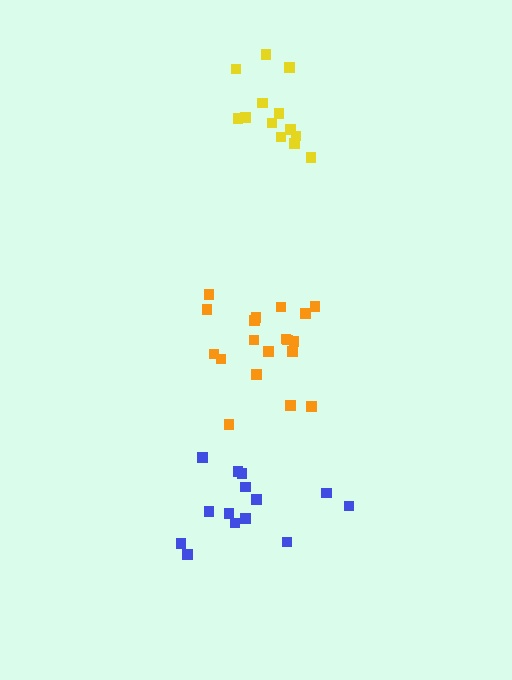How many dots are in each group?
Group 1: 13 dots, Group 2: 14 dots, Group 3: 19 dots (46 total).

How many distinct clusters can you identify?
There are 3 distinct clusters.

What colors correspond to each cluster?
The clusters are colored: yellow, blue, orange.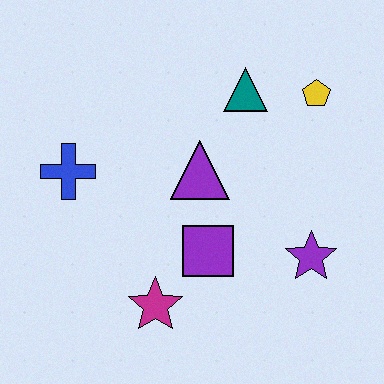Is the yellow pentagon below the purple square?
No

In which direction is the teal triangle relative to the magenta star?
The teal triangle is above the magenta star.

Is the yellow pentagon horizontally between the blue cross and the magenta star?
No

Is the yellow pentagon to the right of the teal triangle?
Yes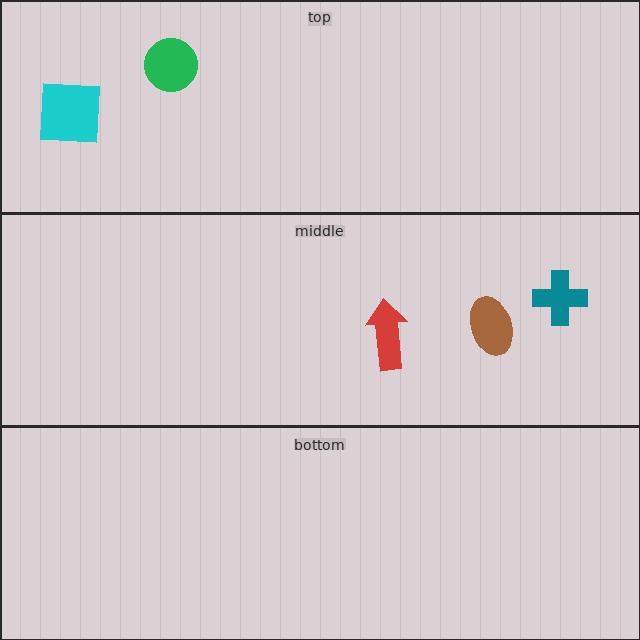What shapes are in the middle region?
The red arrow, the brown ellipse, the teal cross.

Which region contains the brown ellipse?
The middle region.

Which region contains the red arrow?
The middle region.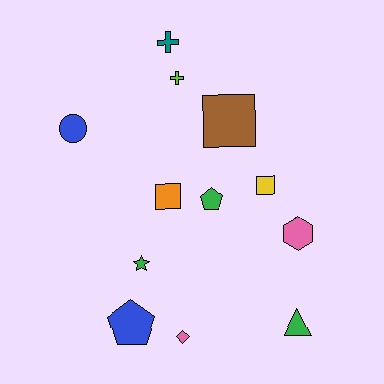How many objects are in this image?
There are 12 objects.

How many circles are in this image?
There is 1 circle.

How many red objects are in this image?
There are no red objects.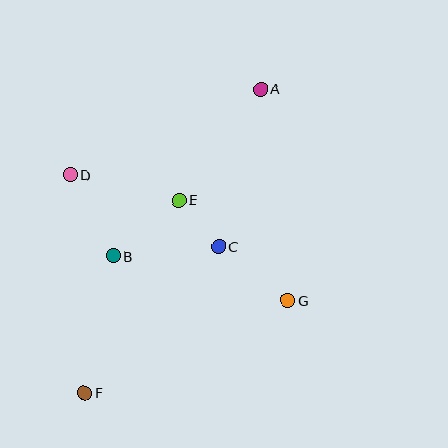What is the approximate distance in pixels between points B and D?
The distance between B and D is approximately 92 pixels.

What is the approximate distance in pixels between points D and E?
The distance between D and E is approximately 111 pixels.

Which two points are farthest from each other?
Points A and F are farthest from each other.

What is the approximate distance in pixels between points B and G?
The distance between B and G is approximately 180 pixels.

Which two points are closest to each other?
Points C and E are closest to each other.